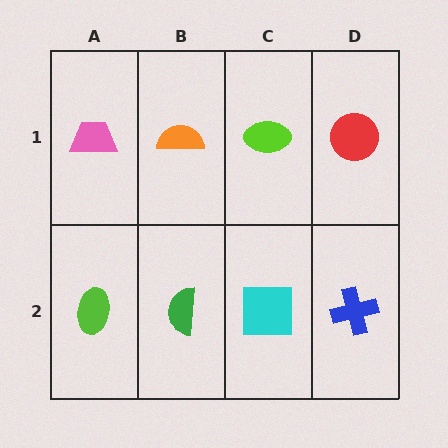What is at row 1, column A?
A pink trapezoid.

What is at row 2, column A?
A lime ellipse.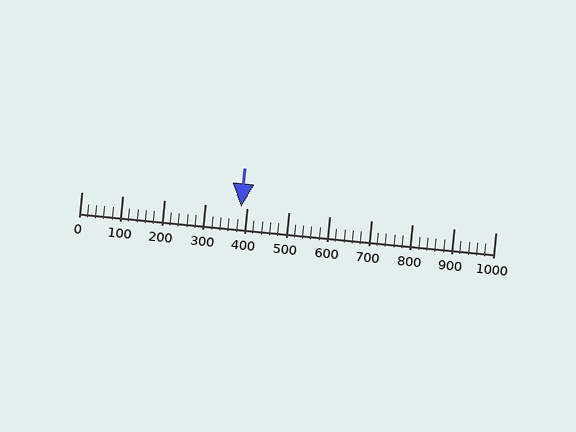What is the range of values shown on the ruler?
The ruler shows values from 0 to 1000.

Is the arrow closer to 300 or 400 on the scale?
The arrow is closer to 400.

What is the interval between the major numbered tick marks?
The major tick marks are spaced 100 units apart.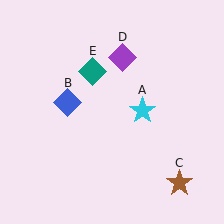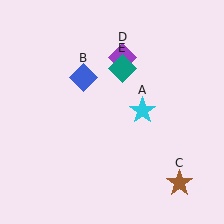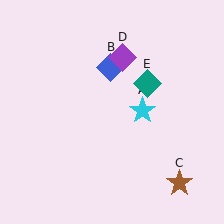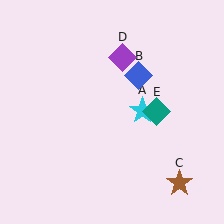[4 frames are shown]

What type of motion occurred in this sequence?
The blue diamond (object B), teal diamond (object E) rotated clockwise around the center of the scene.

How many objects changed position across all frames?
2 objects changed position: blue diamond (object B), teal diamond (object E).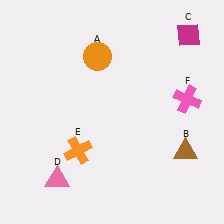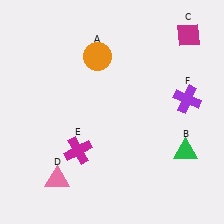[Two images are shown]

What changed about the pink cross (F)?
In Image 1, F is pink. In Image 2, it changed to purple.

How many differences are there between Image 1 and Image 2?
There are 3 differences between the two images.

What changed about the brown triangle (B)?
In Image 1, B is brown. In Image 2, it changed to green.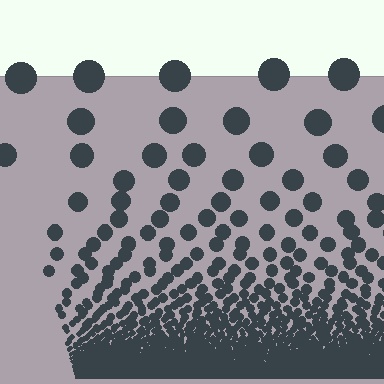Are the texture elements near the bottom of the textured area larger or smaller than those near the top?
Smaller. The gradient is inverted — elements near the bottom are smaller and denser.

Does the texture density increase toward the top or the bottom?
Density increases toward the bottom.